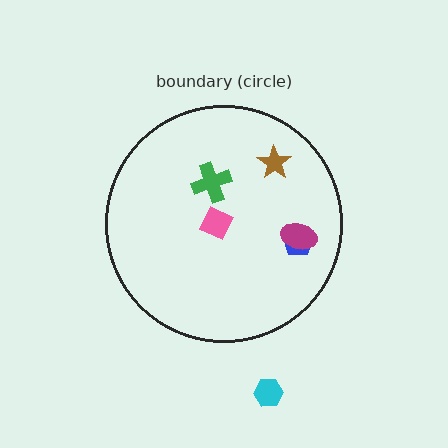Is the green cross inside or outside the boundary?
Inside.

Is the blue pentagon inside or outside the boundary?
Inside.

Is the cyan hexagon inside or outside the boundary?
Outside.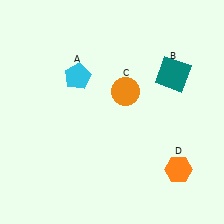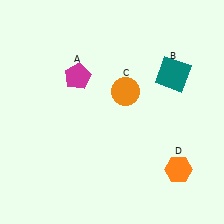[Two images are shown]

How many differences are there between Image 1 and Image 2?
There is 1 difference between the two images.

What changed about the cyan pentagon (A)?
In Image 1, A is cyan. In Image 2, it changed to magenta.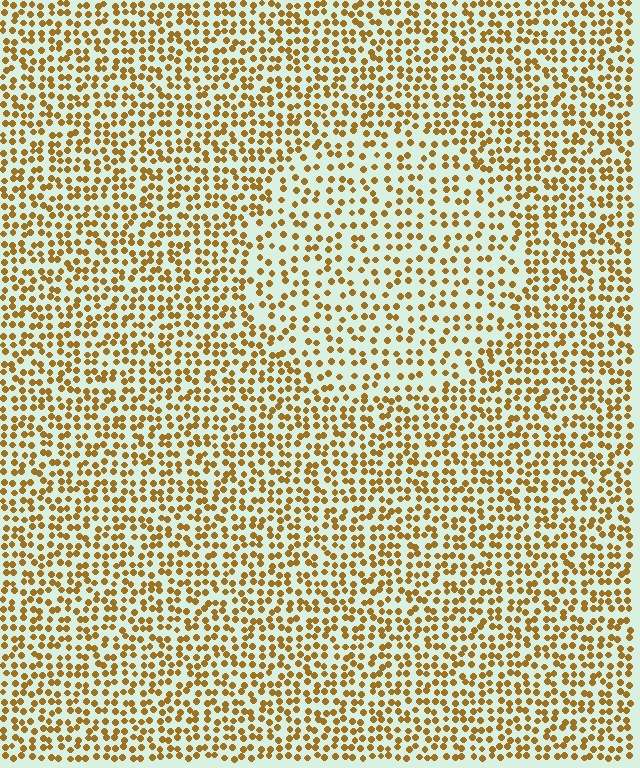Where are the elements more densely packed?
The elements are more densely packed outside the circle boundary.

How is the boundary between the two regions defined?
The boundary is defined by a change in element density (approximately 1.6x ratio). All elements are the same color, size, and shape.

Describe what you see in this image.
The image contains small brown elements arranged at two different densities. A circle-shaped region is visible where the elements are less densely packed than the surrounding area.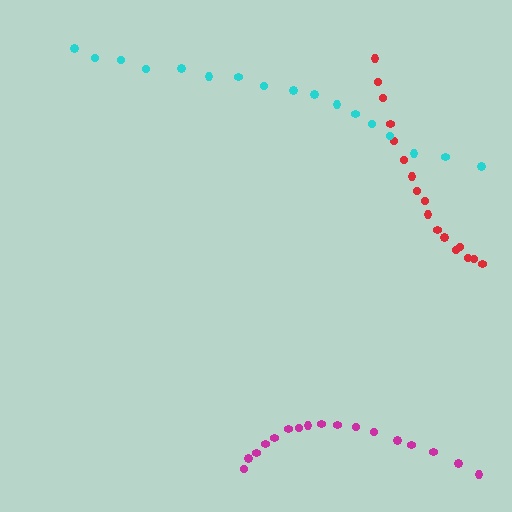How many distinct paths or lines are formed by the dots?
There are 3 distinct paths.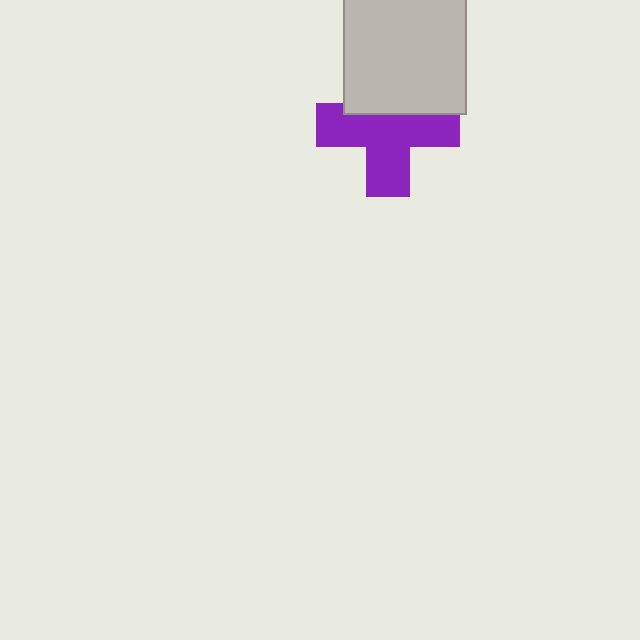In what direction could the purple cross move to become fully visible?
The purple cross could move down. That would shift it out from behind the light gray square entirely.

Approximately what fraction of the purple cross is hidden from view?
Roughly 33% of the purple cross is hidden behind the light gray square.